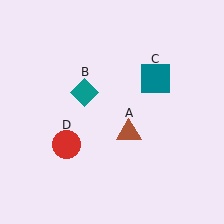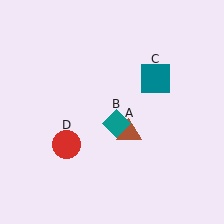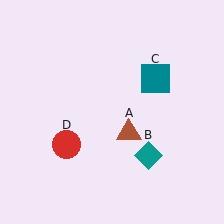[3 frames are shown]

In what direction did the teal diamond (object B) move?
The teal diamond (object B) moved down and to the right.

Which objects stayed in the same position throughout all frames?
Brown triangle (object A) and teal square (object C) and red circle (object D) remained stationary.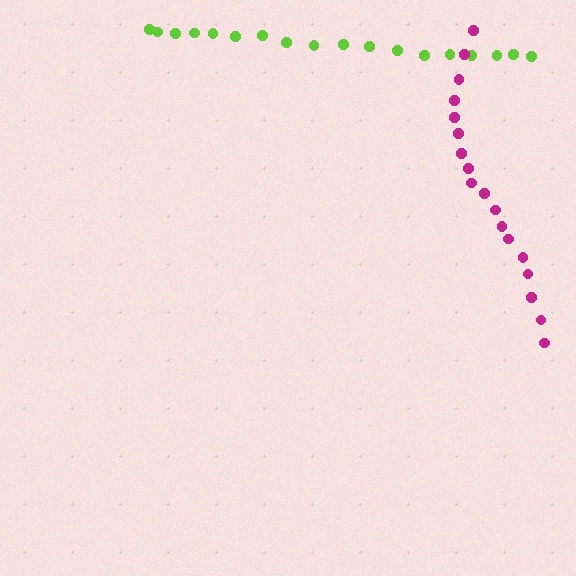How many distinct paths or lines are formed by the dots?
There are 2 distinct paths.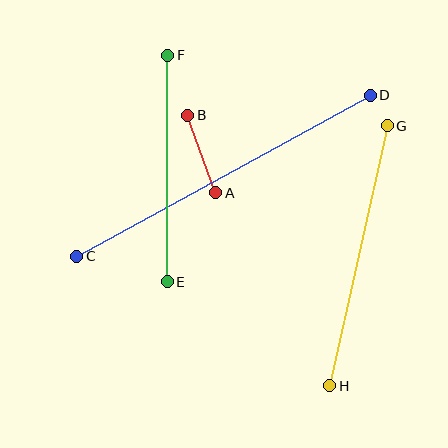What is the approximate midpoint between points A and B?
The midpoint is at approximately (202, 154) pixels.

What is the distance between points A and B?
The distance is approximately 82 pixels.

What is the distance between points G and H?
The distance is approximately 266 pixels.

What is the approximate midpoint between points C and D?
The midpoint is at approximately (223, 176) pixels.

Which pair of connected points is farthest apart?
Points C and D are farthest apart.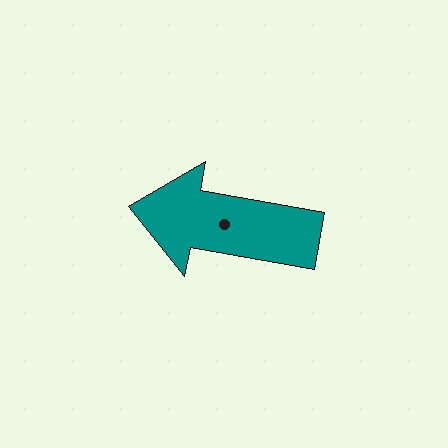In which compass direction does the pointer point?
West.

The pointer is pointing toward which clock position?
Roughly 9 o'clock.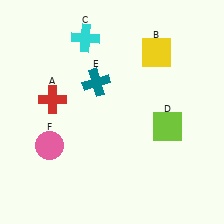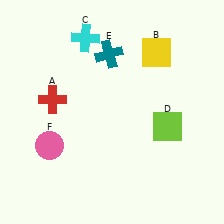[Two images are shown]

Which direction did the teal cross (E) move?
The teal cross (E) moved up.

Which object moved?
The teal cross (E) moved up.